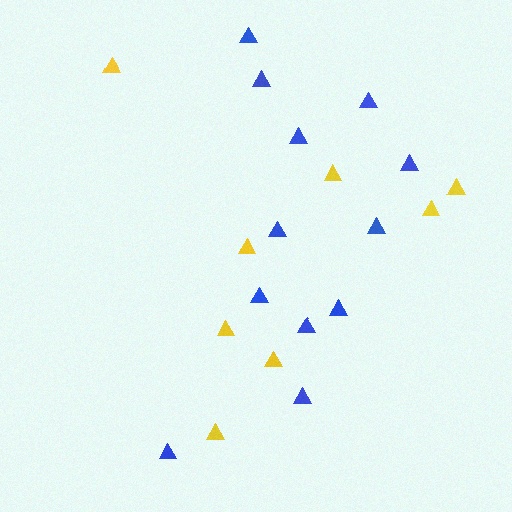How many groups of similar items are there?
There are 2 groups: one group of yellow triangles (8) and one group of blue triangles (12).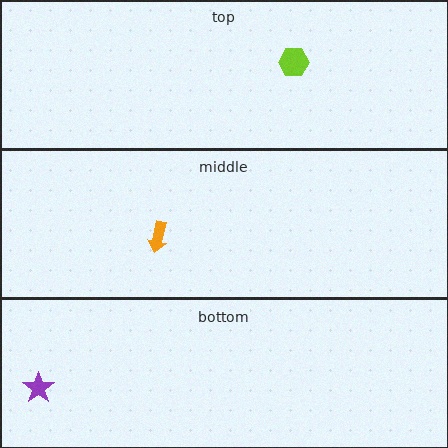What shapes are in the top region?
The lime hexagon.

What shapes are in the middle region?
The orange arrow.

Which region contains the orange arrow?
The middle region.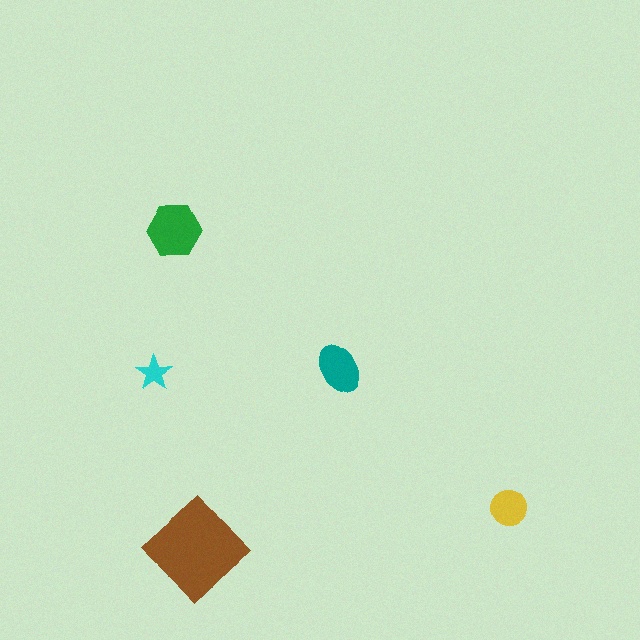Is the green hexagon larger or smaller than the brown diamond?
Smaller.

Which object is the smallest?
The cyan star.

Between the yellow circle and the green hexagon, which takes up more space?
The green hexagon.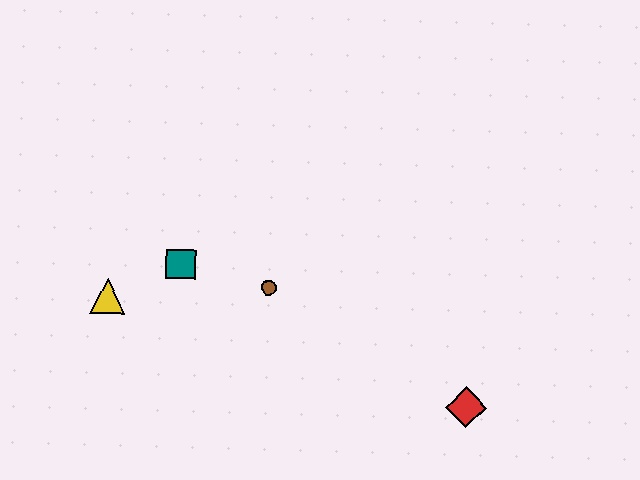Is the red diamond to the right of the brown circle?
Yes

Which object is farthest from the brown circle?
The red diamond is farthest from the brown circle.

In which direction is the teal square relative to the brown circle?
The teal square is to the left of the brown circle.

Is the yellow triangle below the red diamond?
No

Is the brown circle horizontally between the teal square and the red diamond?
Yes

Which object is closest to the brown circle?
The teal square is closest to the brown circle.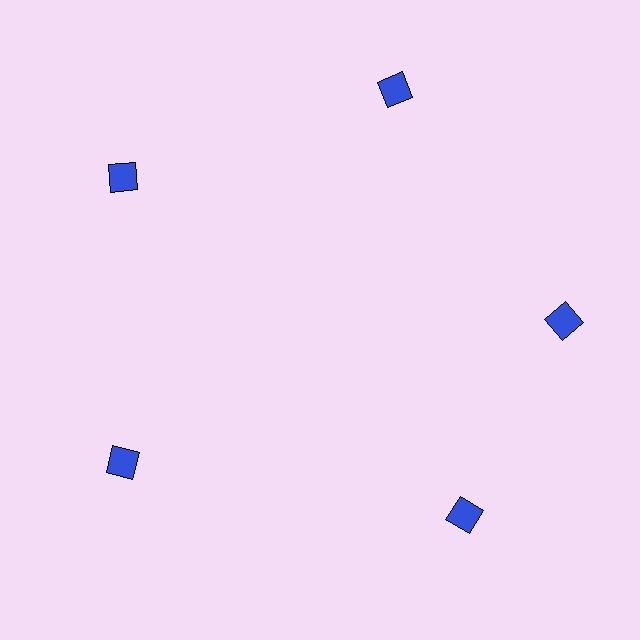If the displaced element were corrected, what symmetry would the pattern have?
It would have 5-fold rotational symmetry — the pattern would map onto itself every 72 degrees.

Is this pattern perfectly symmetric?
No. The 5 blue diamonds are arranged in a ring, but one element near the 5 o'clock position is rotated out of alignment along the ring, breaking the 5-fold rotational symmetry.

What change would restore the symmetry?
The symmetry would be restored by rotating it back into even spacing with its neighbors so that all 5 diamonds sit at equal angles and equal distance from the center.